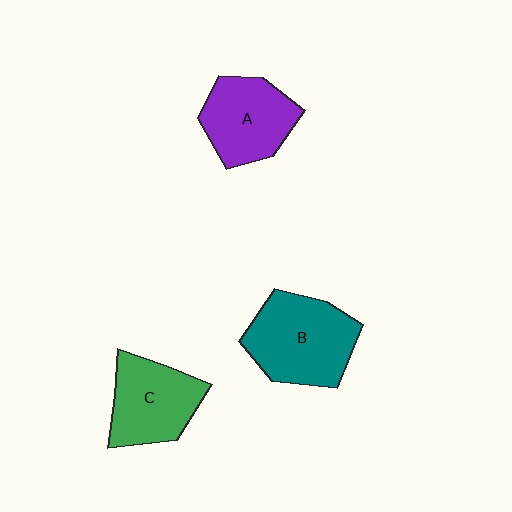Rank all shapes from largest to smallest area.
From largest to smallest: B (teal), C (green), A (purple).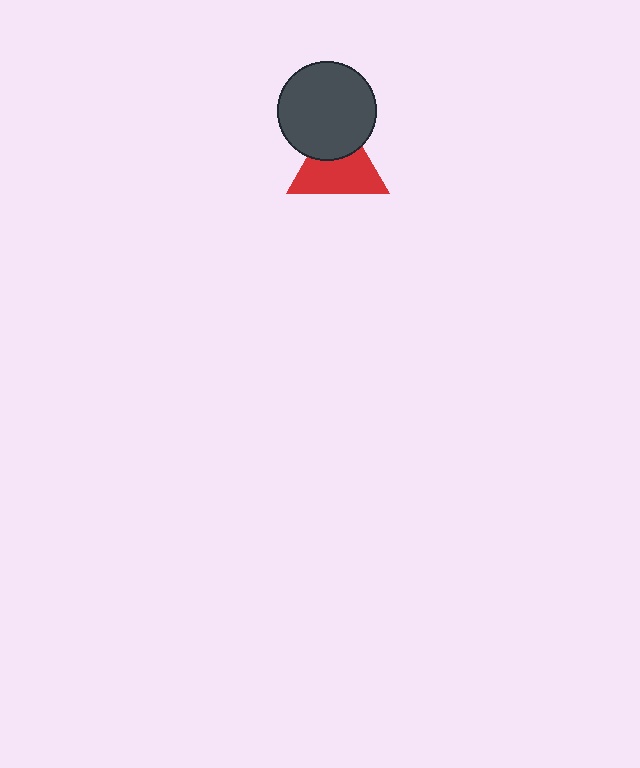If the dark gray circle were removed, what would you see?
You would see the complete red triangle.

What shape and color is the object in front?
The object in front is a dark gray circle.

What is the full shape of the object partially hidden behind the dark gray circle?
The partially hidden object is a red triangle.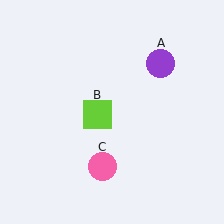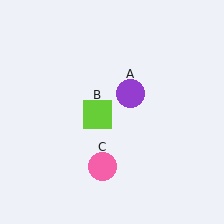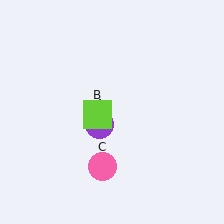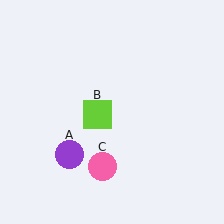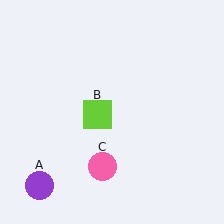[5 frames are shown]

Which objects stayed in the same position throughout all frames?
Lime square (object B) and pink circle (object C) remained stationary.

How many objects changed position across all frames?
1 object changed position: purple circle (object A).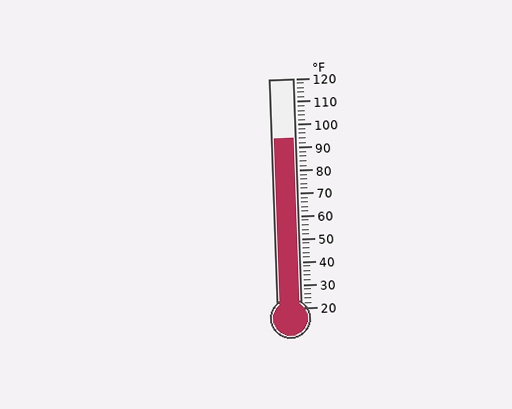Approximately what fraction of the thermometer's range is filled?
The thermometer is filled to approximately 75% of its range.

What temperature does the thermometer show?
The thermometer shows approximately 94°F.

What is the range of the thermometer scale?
The thermometer scale ranges from 20°F to 120°F.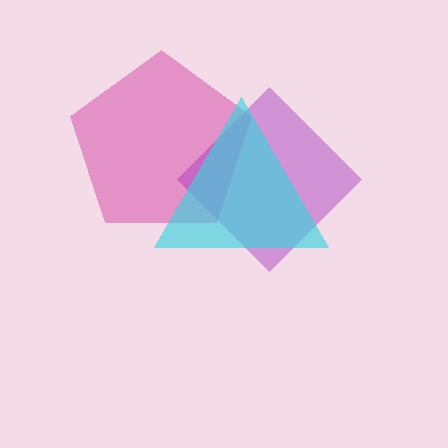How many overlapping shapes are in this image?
There are 3 overlapping shapes in the image.